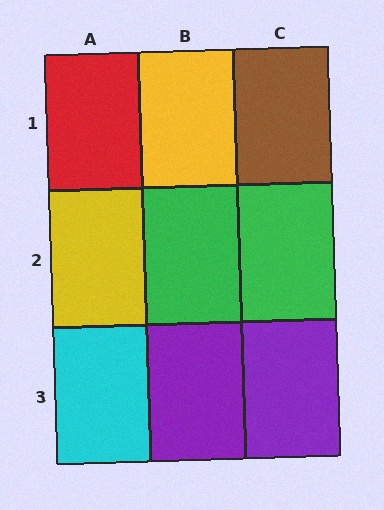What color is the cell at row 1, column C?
Brown.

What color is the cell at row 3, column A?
Cyan.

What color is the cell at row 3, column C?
Purple.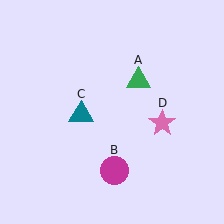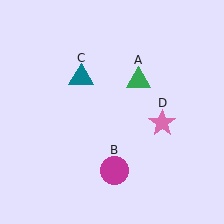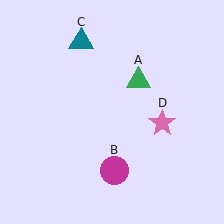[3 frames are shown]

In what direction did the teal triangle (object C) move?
The teal triangle (object C) moved up.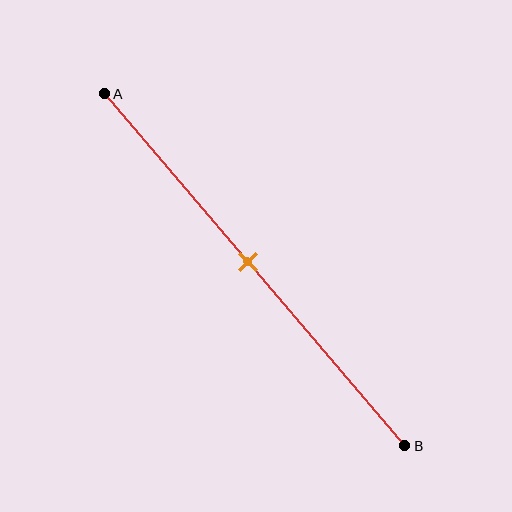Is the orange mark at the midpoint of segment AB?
Yes, the mark is approximately at the midpoint.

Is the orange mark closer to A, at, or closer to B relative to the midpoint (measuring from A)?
The orange mark is approximately at the midpoint of segment AB.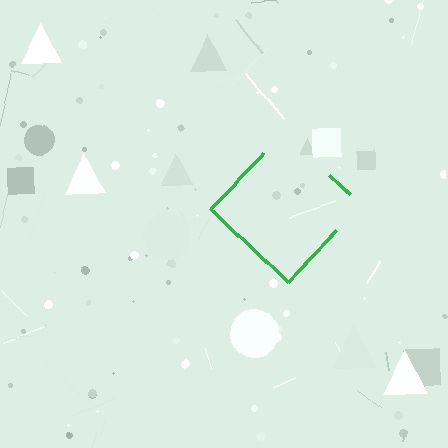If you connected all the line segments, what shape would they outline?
They would outline a diamond.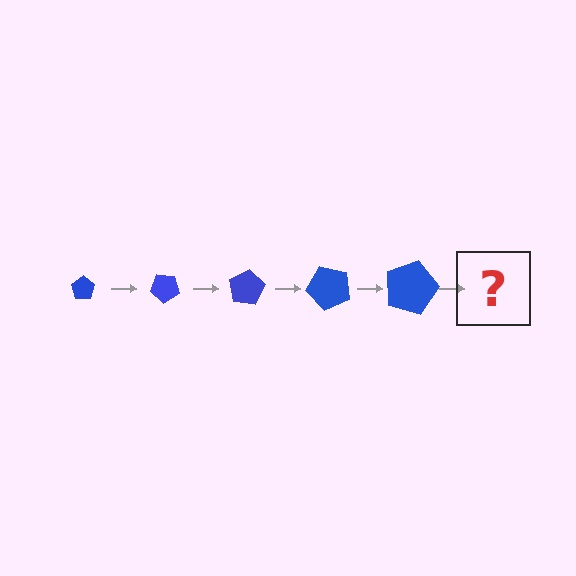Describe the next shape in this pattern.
It should be a pentagon, larger than the previous one and rotated 200 degrees from the start.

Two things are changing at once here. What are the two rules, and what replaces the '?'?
The two rules are that the pentagon grows larger each step and it rotates 40 degrees each step. The '?' should be a pentagon, larger than the previous one and rotated 200 degrees from the start.